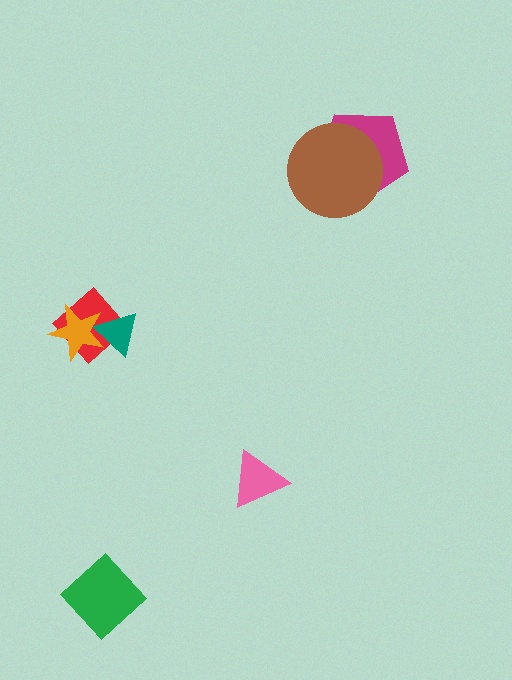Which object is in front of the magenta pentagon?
The brown circle is in front of the magenta pentagon.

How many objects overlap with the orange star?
2 objects overlap with the orange star.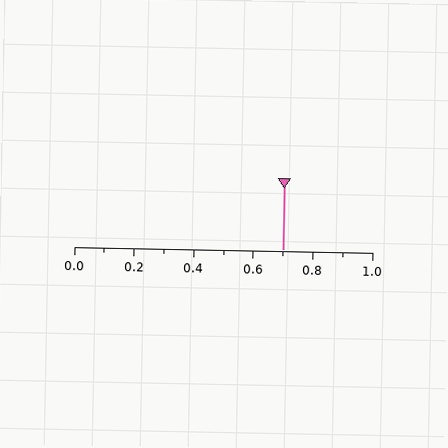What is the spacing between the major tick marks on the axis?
The major ticks are spaced 0.2 apart.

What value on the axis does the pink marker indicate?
The marker indicates approximately 0.7.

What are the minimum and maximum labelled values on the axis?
The axis runs from 0.0 to 1.0.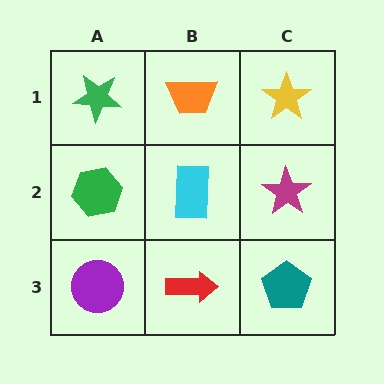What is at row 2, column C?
A magenta star.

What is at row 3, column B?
A red arrow.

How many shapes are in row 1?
3 shapes.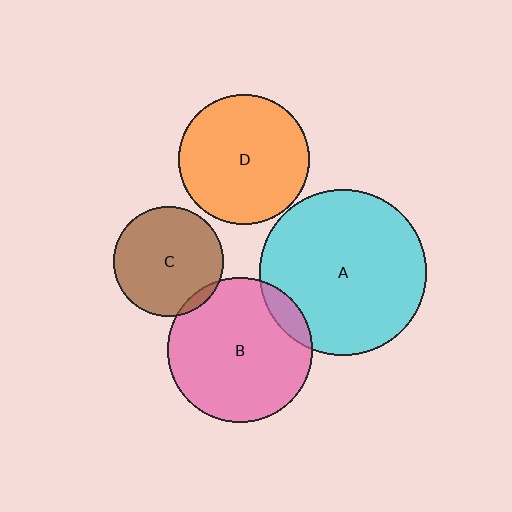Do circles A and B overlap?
Yes.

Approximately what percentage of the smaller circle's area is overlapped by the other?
Approximately 10%.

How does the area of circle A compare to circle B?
Approximately 1.3 times.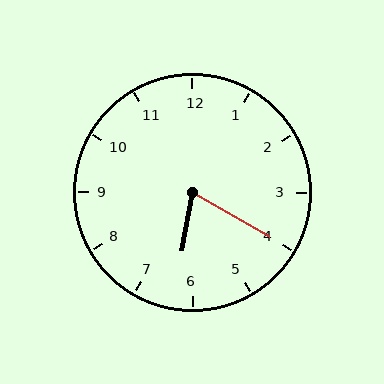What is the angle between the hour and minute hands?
Approximately 70 degrees.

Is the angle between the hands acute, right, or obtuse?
It is acute.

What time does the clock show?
6:20.